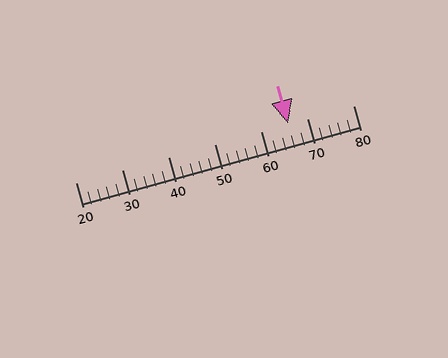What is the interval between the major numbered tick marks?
The major tick marks are spaced 10 units apart.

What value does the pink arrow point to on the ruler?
The pink arrow points to approximately 66.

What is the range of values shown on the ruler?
The ruler shows values from 20 to 80.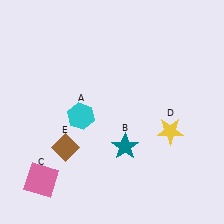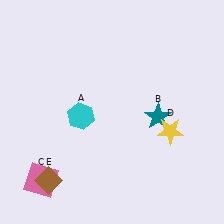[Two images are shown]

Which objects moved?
The objects that moved are: the teal star (B), the brown diamond (E).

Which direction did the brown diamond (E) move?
The brown diamond (E) moved down.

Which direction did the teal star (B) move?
The teal star (B) moved right.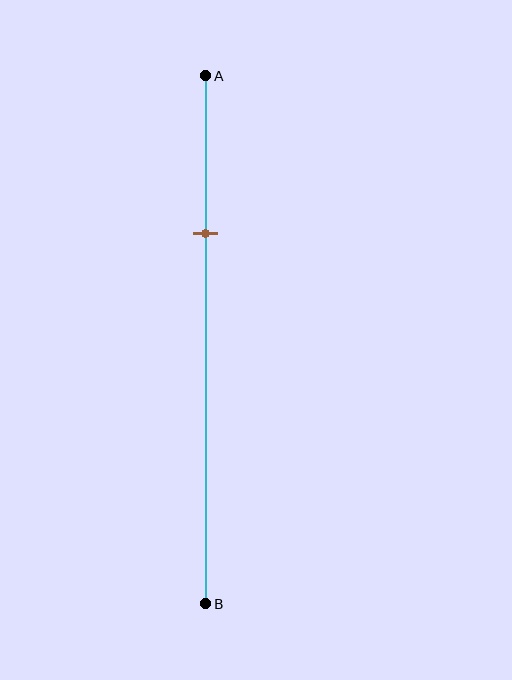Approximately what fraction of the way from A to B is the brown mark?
The brown mark is approximately 30% of the way from A to B.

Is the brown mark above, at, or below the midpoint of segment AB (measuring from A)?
The brown mark is above the midpoint of segment AB.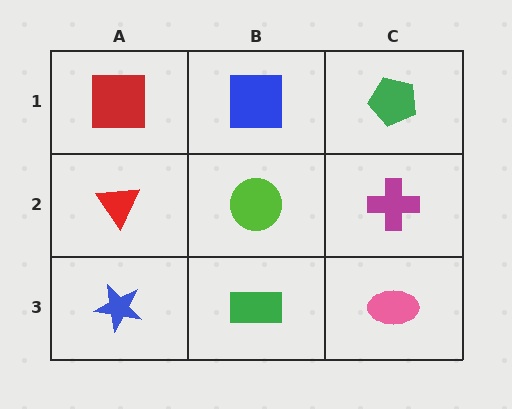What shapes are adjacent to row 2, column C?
A green pentagon (row 1, column C), a pink ellipse (row 3, column C), a lime circle (row 2, column B).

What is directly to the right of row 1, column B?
A green pentagon.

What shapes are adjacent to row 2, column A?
A red square (row 1, column A), a blue star (row 3, column A), a lime circle (row 2, column B).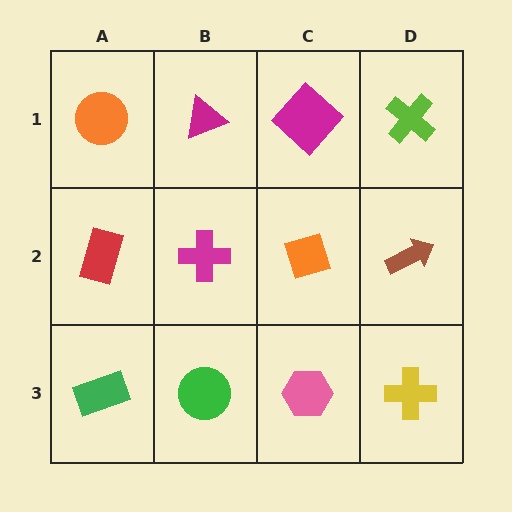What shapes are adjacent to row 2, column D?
A lime cross (row 1, column D), a yellow cross (row 3, column D), an orange diamond (row 2, column C).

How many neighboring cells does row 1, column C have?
3.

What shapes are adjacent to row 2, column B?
A magenta triangle (row 1, column B), a green circle (row 3, column B), a red rectangle (row 2, column A), an orange diamond (row 2, column C).